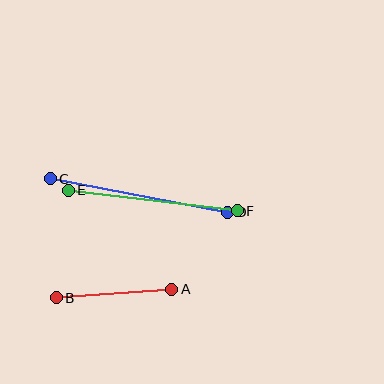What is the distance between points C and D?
The distance is approximately 180 pixels.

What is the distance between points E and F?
The distance is approximately 170 pixels.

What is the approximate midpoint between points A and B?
The midpoint is at approximately (114, 294) pixels.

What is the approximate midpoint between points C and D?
The midpoint is at approximately (139, 196) pixels.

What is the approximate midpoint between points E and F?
The midpoint is at approximately (153, 200) pixels.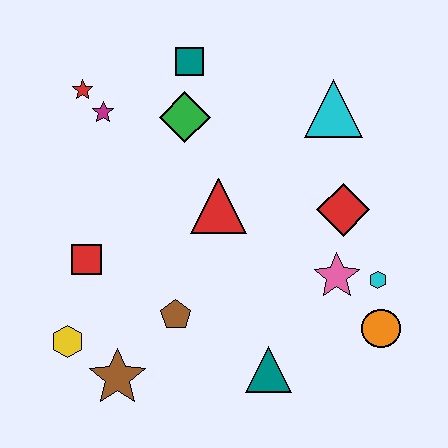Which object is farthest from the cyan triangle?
The yellow hexagon is farthest from the cyan triangle.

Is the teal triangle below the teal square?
Yes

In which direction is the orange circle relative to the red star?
The orange circle is to the right of the red star.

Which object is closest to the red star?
The magenta star is closest to the red star.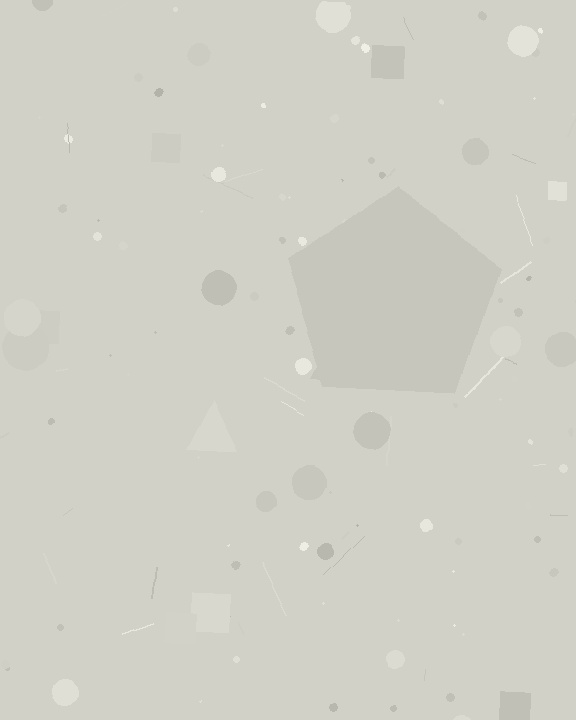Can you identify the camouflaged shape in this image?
The camouflaged shape is a pentagon.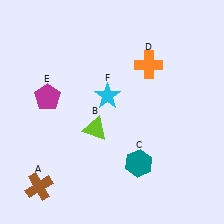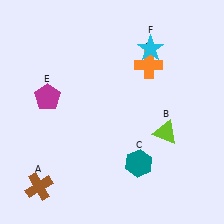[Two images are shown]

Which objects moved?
The objects that moved are: the lime triangle (B), the cyan star (F).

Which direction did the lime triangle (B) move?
The lime triangle (B) moved right.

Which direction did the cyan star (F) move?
The cyan star (F) moved up.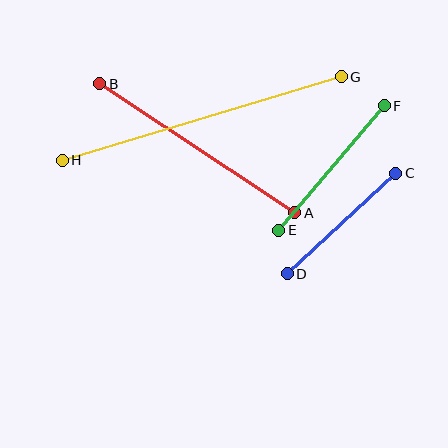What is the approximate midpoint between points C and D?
The midpoint is at approximately (341, 223) pixels.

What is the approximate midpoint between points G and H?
The midpoint is at approximately (202, 119) pixels.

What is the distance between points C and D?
The distance is approximately 148 pixels.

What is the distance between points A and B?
The distance is approximately 234 pixels.